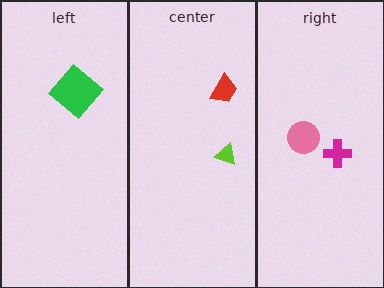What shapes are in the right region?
The pink circle, the magenta cross.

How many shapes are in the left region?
1.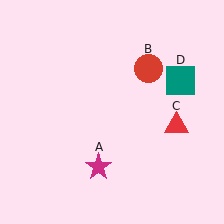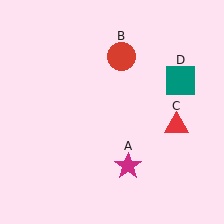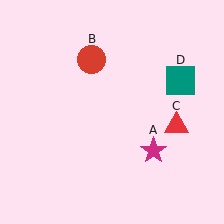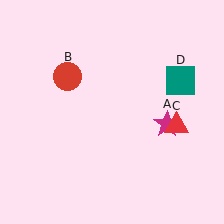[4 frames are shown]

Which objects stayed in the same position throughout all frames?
Red triangle (object C) and teal square (object D) remained stationary.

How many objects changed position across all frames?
2 objects changed position: magenta star (object A), red circle (object B).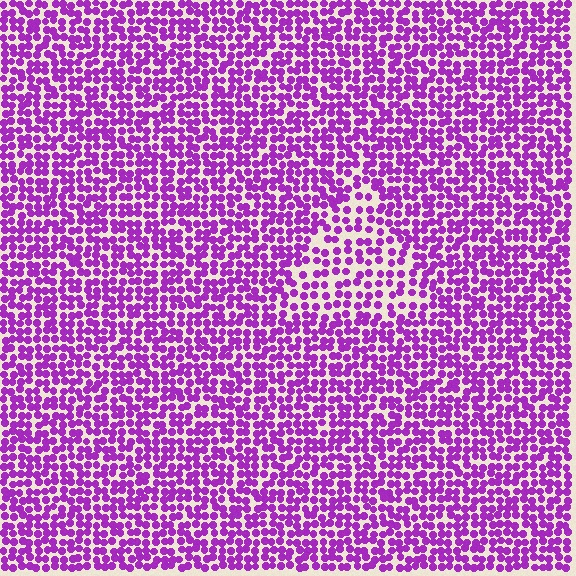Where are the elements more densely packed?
The elements are more densely packed outside the triangle boundary.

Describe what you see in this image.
The image contains small purple elements arranged at two different densities. A triangle-shaped region is visible where the elements are less densely packed than the surrounding area.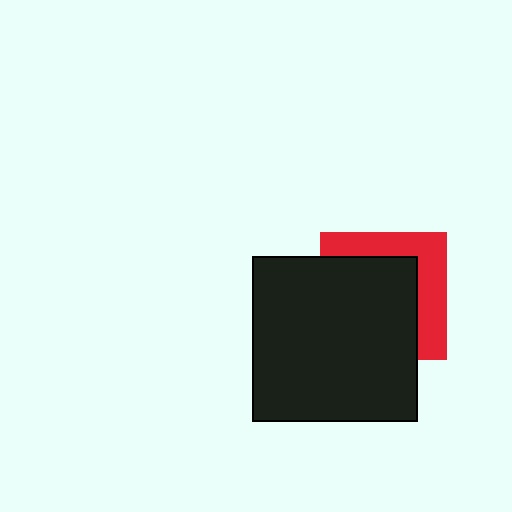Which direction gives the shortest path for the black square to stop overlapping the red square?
Moving toward the lower-left gives the shortest separation.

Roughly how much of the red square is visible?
A small part of it is visible (roughly 38%).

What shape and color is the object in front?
The object in front is a black square.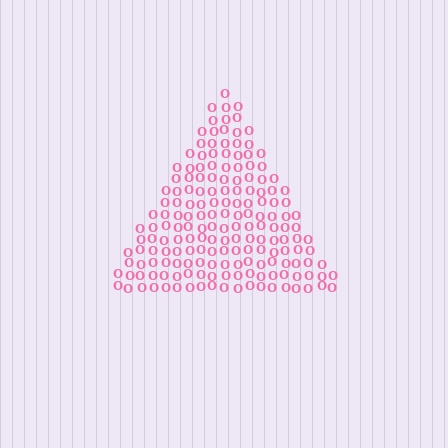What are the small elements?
The small elements are letter O's.